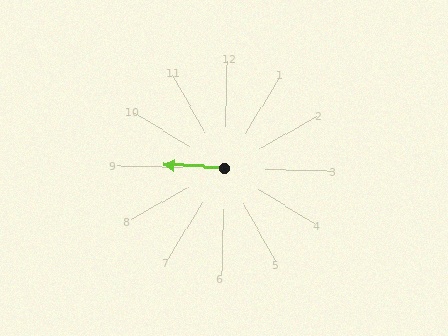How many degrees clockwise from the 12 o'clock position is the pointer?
Approximately 272 degrees.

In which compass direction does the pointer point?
West.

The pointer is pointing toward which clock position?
Roughly 9 o'clock.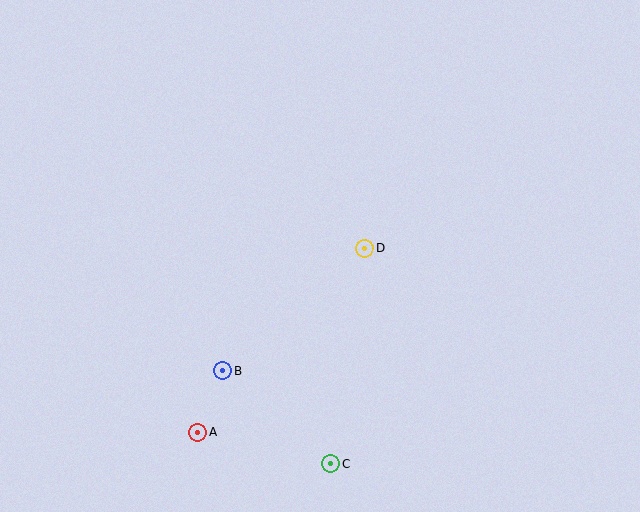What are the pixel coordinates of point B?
Point B is at (223, 370).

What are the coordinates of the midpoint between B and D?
The midpoint between B and D is at (294, 309).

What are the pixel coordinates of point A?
Point A is at (198, 433).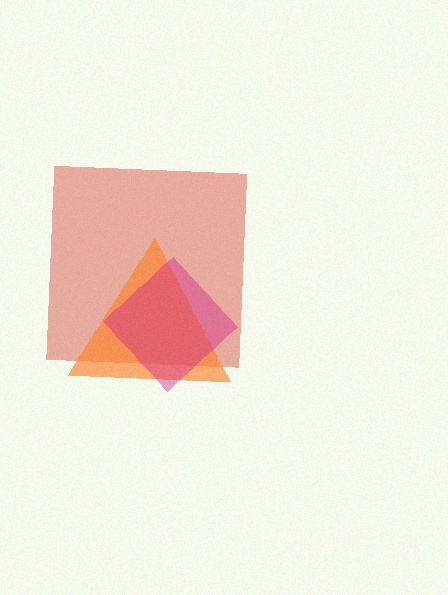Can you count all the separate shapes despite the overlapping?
Yes, there are 3 separate shapes.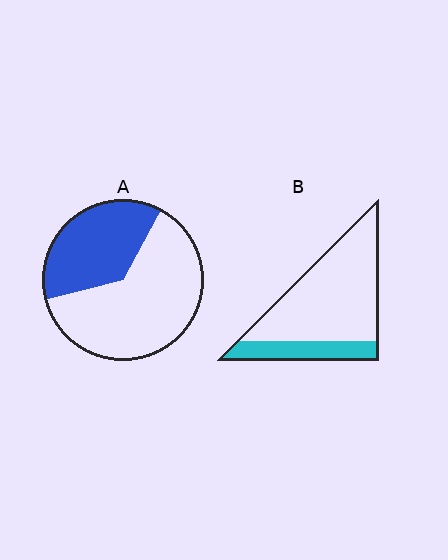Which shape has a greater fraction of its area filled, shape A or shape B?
Shape A.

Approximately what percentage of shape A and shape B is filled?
A is approximately 35% and B is approximately 25%.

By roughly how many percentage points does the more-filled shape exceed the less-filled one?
By roughly 15 percentage points (A over B).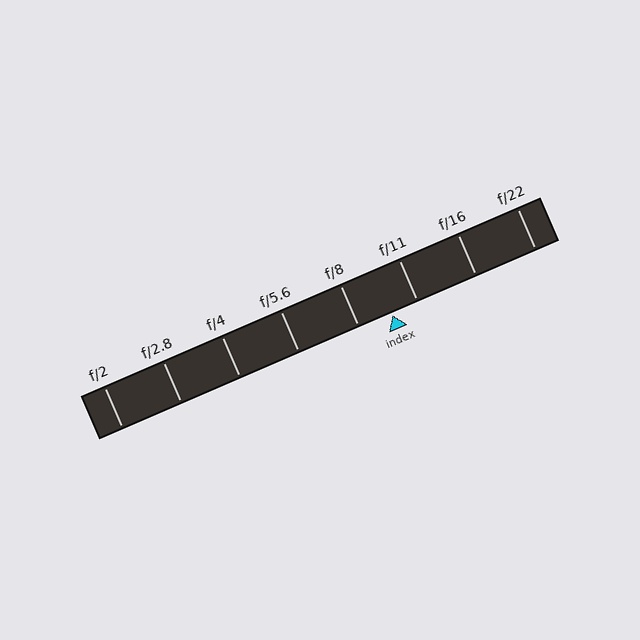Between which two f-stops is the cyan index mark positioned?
The index mark is between f/8 and f/11.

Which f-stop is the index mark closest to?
The index mark is closest to f/11.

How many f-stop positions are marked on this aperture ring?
There are 8 f-stop positions marked.